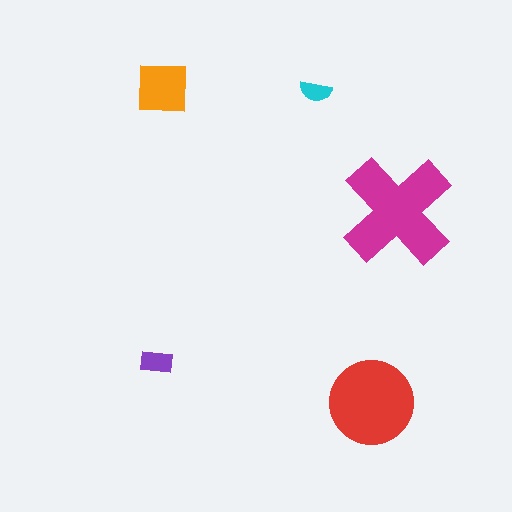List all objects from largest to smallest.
The magenta cross, the red circle, the orange square, the purple rectangle, the cyan semicircle.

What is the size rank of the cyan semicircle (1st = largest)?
5th.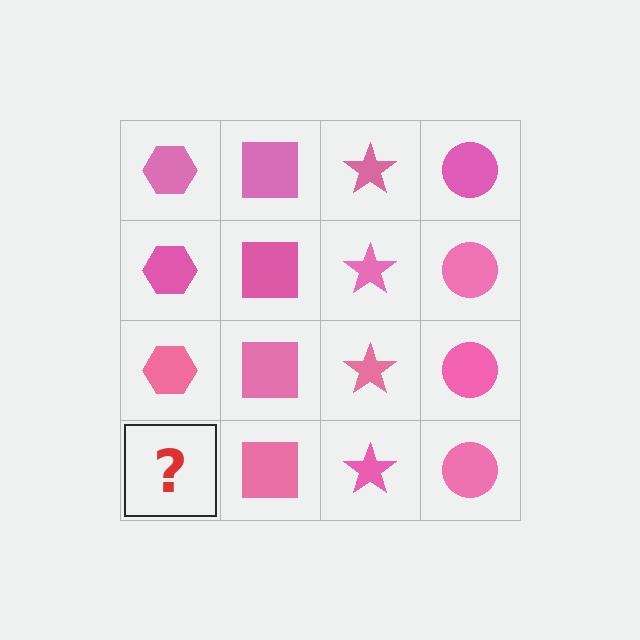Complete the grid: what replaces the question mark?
The question mark should be replaced with a pink hexagon.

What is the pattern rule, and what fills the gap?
The rule is that each column has a consistent shape. The gap should be filled with a pink hexagon.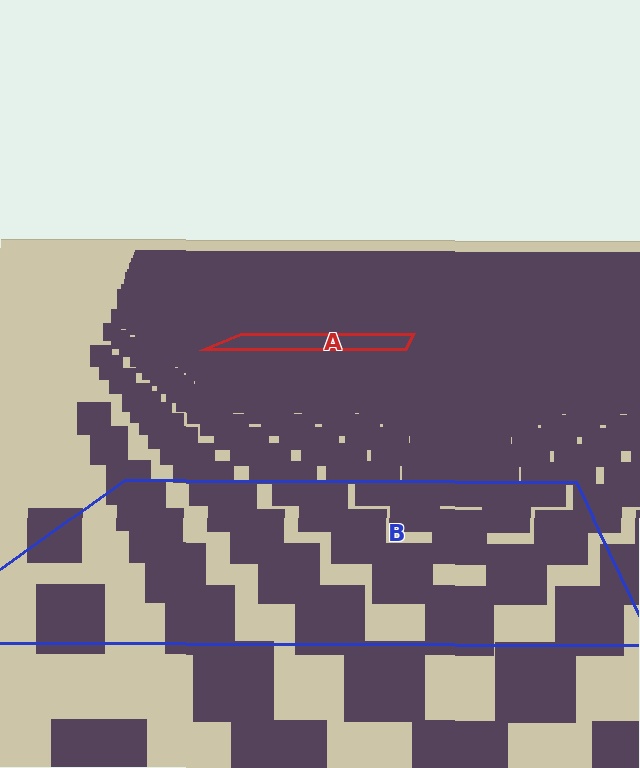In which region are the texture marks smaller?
The texture marks are smaller in region A, because it is farther away.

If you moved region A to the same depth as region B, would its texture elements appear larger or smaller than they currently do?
They would appear larger. At a closer depth, the same texture elements are projected at a bigger on-screen size.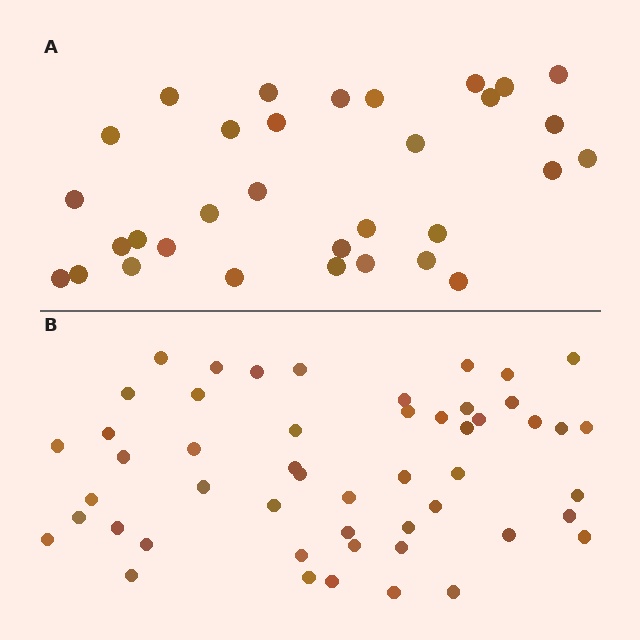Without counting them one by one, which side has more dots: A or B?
Region B (the bottom region) has more dots.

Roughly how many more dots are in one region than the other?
Region B has approximately 20 more dots than region A.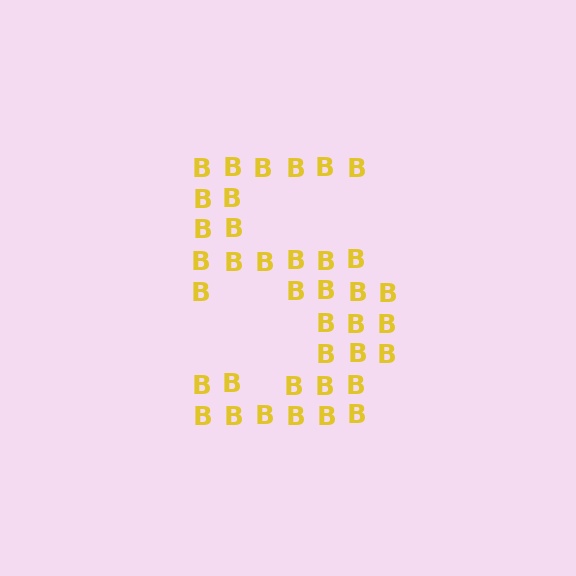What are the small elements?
The small elements are letter B's.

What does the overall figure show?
The overall figure shows the digit 5.